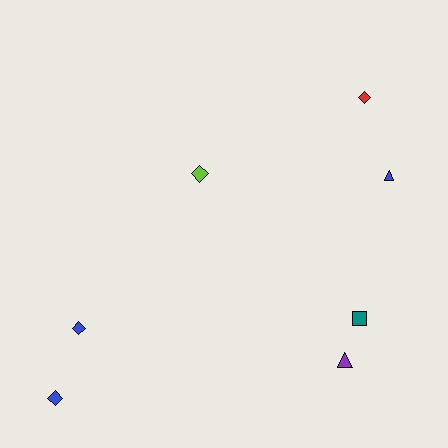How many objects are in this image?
There are 7 objects.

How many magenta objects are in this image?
There are no magenta objects.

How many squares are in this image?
There is 1 square.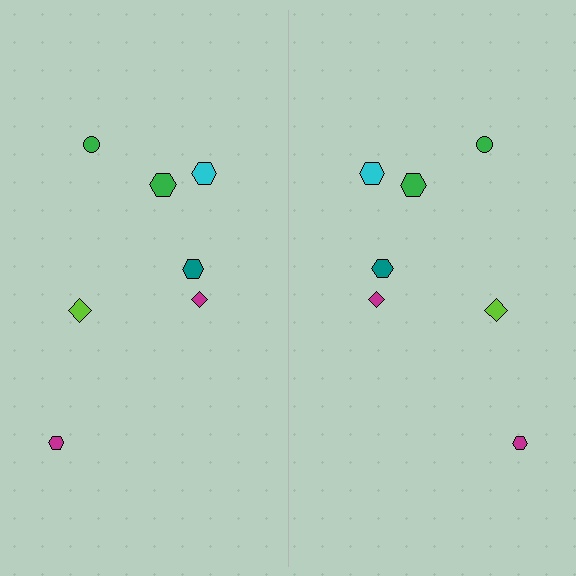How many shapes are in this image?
There are 14 shapes in this image.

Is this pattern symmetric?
Yes, this pattern has bilateral (reflection) symmetry.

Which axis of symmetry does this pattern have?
The pattern has a vertical axis of symmetry running through the center of the image.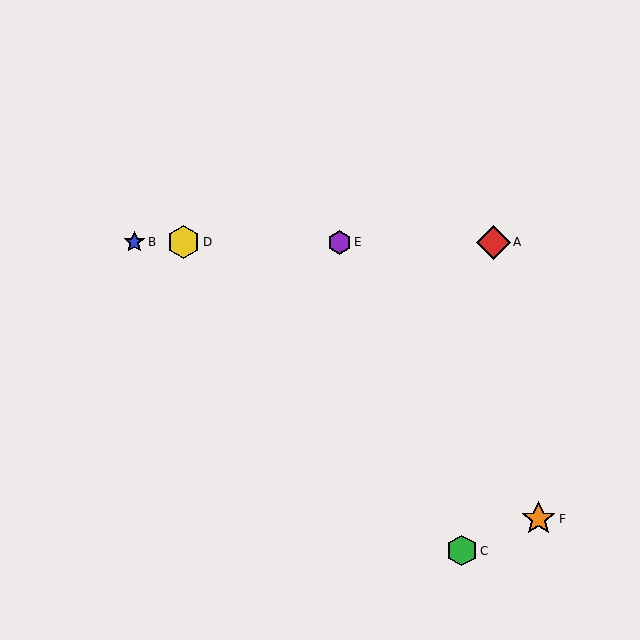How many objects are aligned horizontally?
4 objects (A, B, D, E) are aligned horizontally.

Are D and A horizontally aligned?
Yes, both are at y≈242.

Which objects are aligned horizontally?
Objects A, B, D, E are aligned horizontally.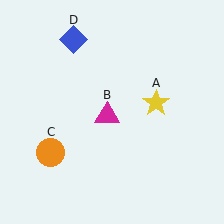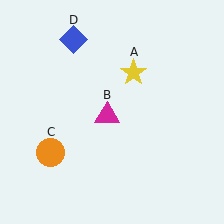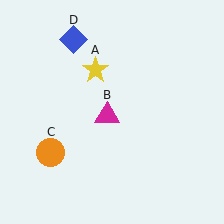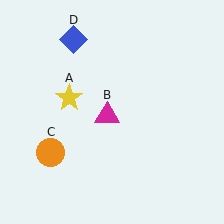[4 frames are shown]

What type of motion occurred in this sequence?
The yellow star (object A) rotated counterclockwise around the center of the scene.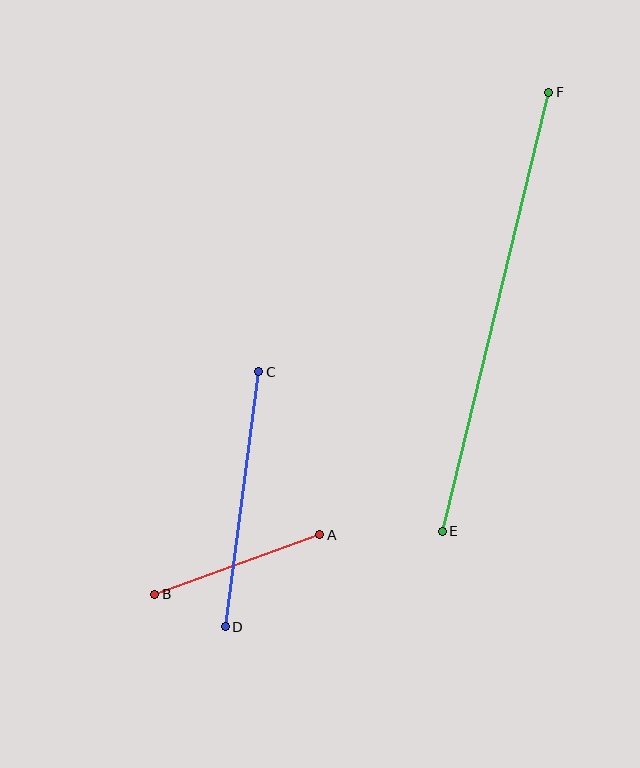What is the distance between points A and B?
The distance is approximately 175 pixels.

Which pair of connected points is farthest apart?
Points E and F are farthest apart.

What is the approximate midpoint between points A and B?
The midpoint is at approximately (237, 565) pixels.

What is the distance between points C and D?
The distance is approximately 257 pixels.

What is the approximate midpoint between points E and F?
The midpoint is at approximately (495, 312) pixels.